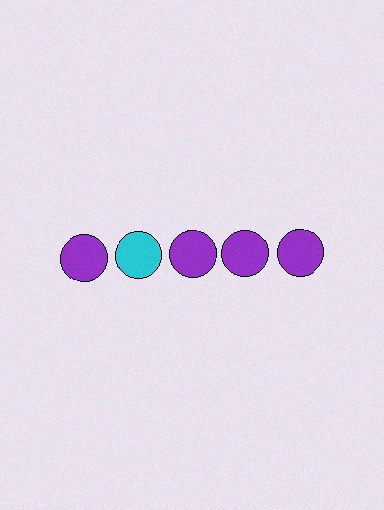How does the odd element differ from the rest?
It has a different color: cyan instead of purple.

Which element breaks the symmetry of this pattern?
The cyan circle in the top row, second from left column breaks the symmetry. All other shapes are purple circles.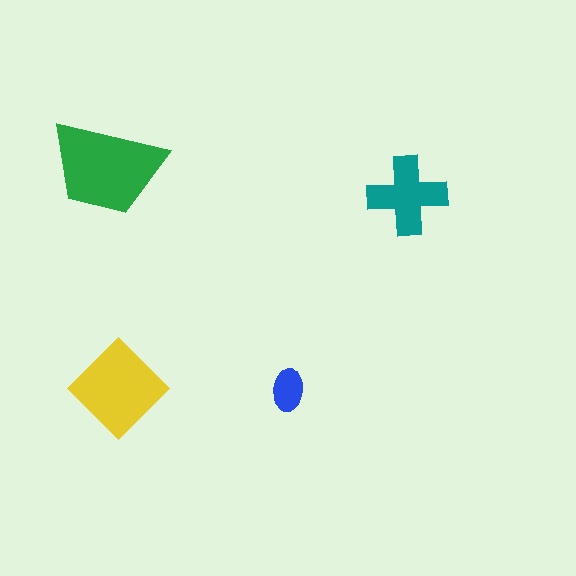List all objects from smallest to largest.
The blue ellipse, the teal cross, the yellow diamond, the green trapezoid.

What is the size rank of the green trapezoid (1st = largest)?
1st.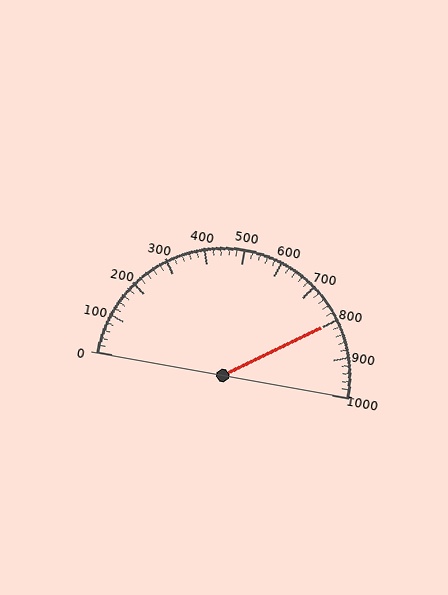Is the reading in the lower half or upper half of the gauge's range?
The reading is in the upper half of the range (0 to 1000).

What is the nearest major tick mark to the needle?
The nearest major tick mark is 800.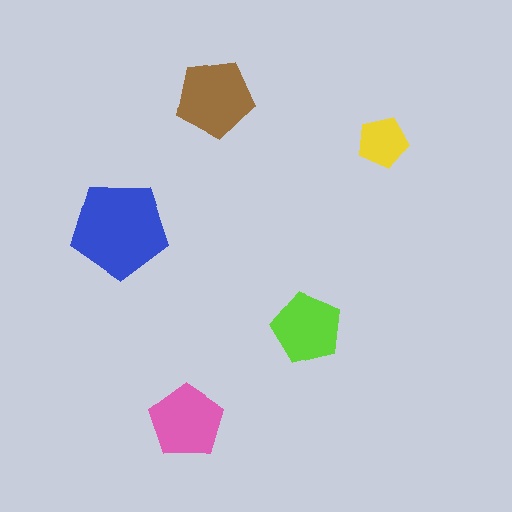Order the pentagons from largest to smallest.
the blue one, the brown one, the pink one, the lime one, the yellow one.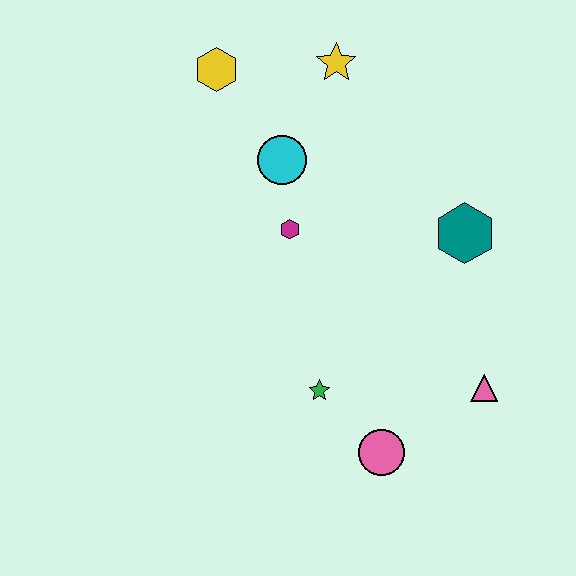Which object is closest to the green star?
The pink circle is closest to the green star.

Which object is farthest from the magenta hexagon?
The pink triangle is farthest from the magenta hexagon.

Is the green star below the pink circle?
No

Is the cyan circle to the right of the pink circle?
No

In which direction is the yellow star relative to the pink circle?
The yellow star is above the pink circle.